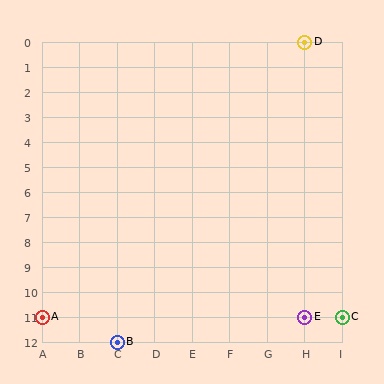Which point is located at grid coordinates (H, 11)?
Point E is at (H, 11).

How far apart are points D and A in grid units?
Points D and A are 7 columns and 11 rows apart (about 13.0 grid units diagonally).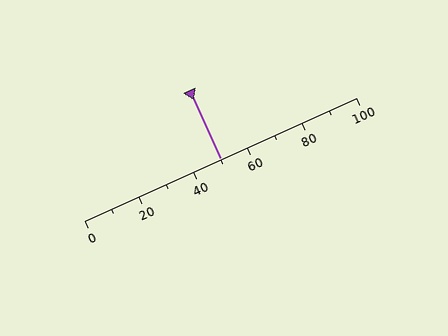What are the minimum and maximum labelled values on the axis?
The axis runs from 0 to 100.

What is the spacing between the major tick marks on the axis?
The major ticks are spaced 20 apart.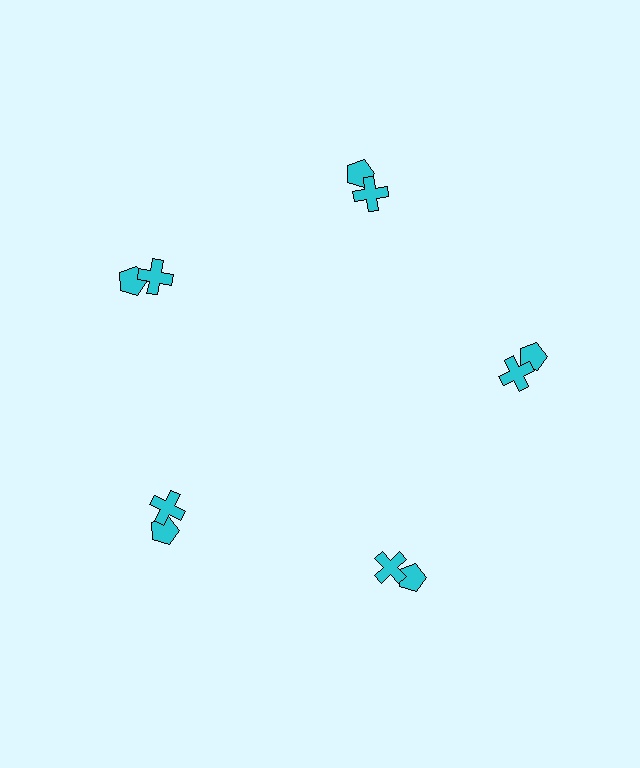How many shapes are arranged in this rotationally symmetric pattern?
There are 10 shapes, arranged in 5 groups of 2.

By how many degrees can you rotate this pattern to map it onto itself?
The pattern maps onto itself every 72 degrees of rotation.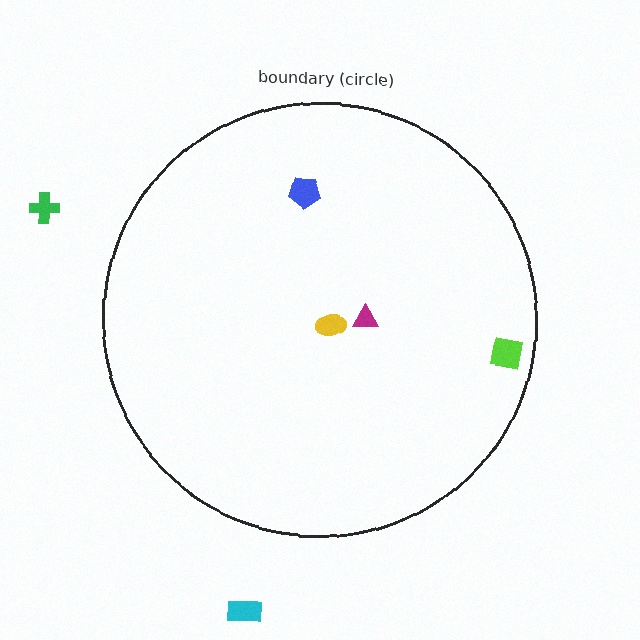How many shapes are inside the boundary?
4 inside, 2 outside.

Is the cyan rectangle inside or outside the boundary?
Outside.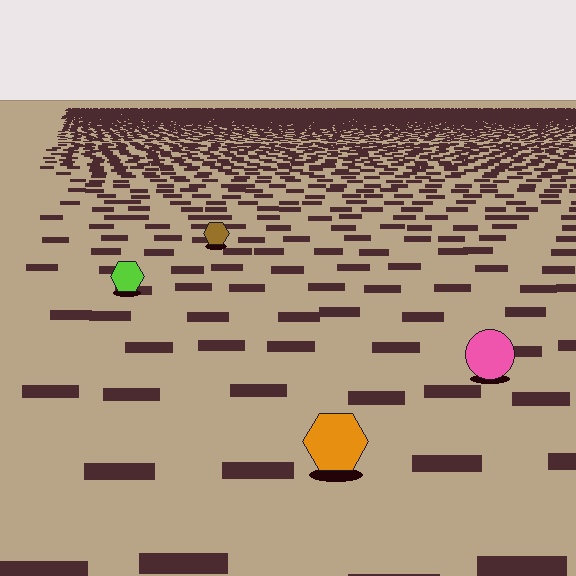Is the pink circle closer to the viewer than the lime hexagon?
Yes. The pink circle is closer — you can tell from the texture gradient: the ground texture is coarser near it.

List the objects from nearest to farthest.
From nearest to farthest: the orange hexagon, the pink circle, the lime hexagon, the brown hexagon.